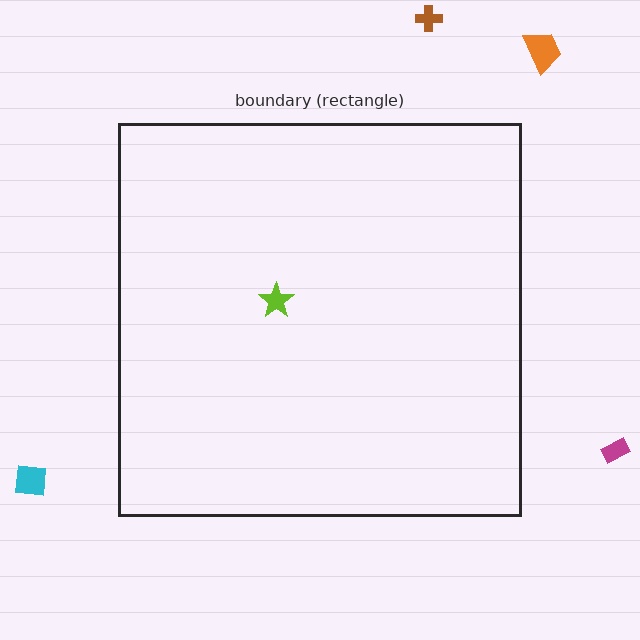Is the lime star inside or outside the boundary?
Inside.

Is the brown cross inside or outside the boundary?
Outside.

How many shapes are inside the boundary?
1 inside, 4 outside.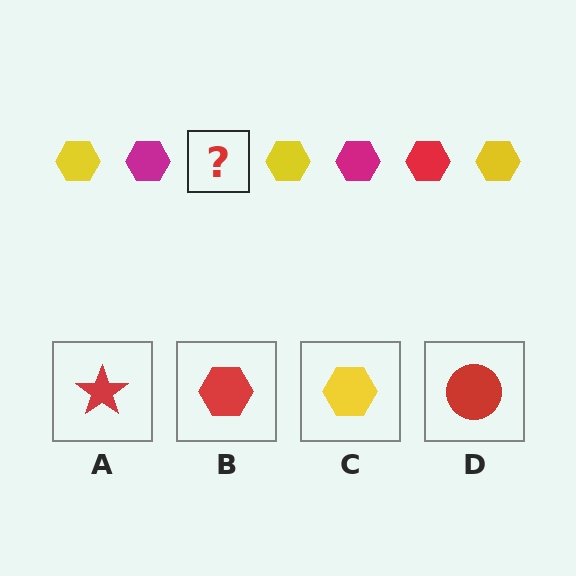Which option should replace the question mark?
Option B.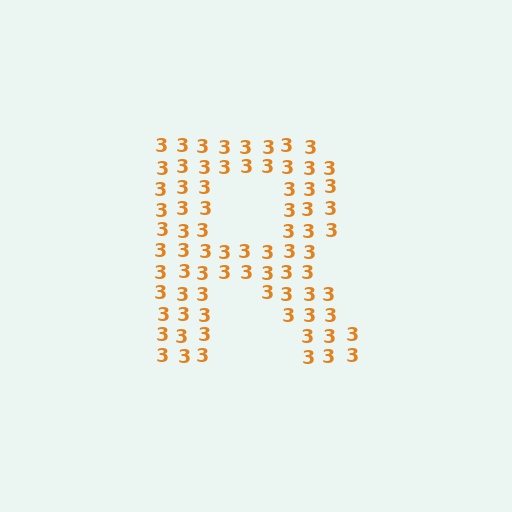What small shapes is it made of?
It is made of small digit 3's.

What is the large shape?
The large shape is the letter R.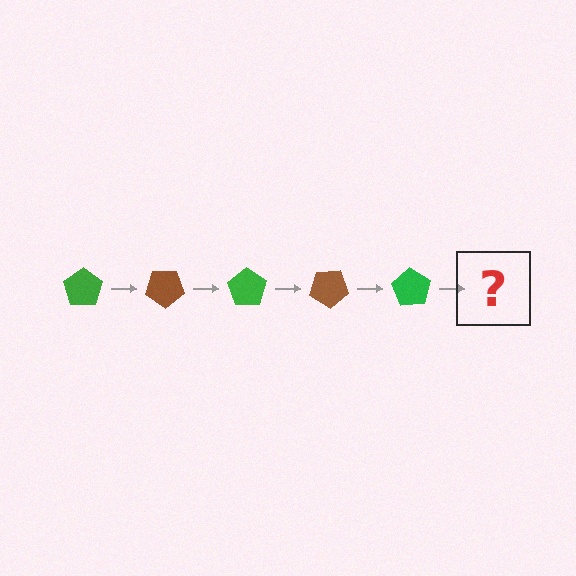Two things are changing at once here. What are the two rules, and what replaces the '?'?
The two rules are that it rotates 35 degrees each step and the color cycles through green and brown. The '?' should be a brown pentagon, rotated 175 degrees from the start.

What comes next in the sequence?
The next element should be a brown pentagon, rotated 175 degrees from the start.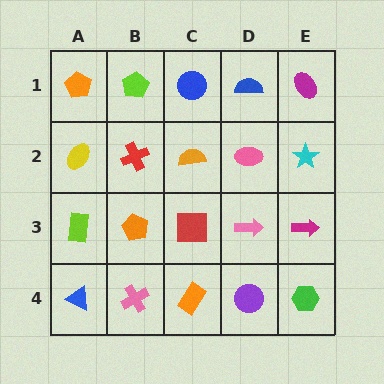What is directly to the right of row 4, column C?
A purple circle.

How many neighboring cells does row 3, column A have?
3.